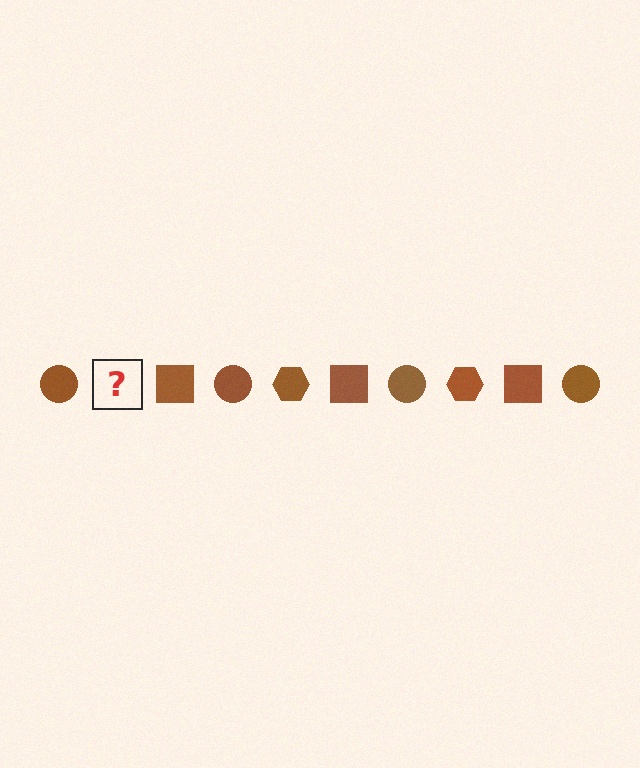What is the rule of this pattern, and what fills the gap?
The rule is that the pattern cycles through circle, hexagon, square shapes in brown. The gap should be filled with a brown hexagon.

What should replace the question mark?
The question mark should be replaced with a brown hexagon.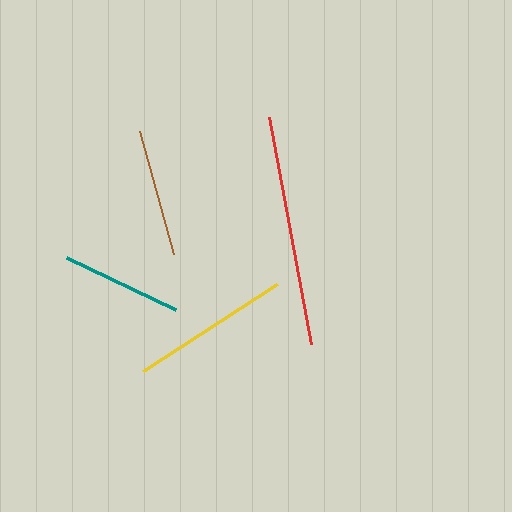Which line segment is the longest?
The red line is the longest at approximately 232 pixels.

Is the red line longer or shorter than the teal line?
The red line is longer than the teal line.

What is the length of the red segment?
The red segment is approximately 232 pixels long.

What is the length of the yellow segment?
The yellow segment is approximately 159 pixels long.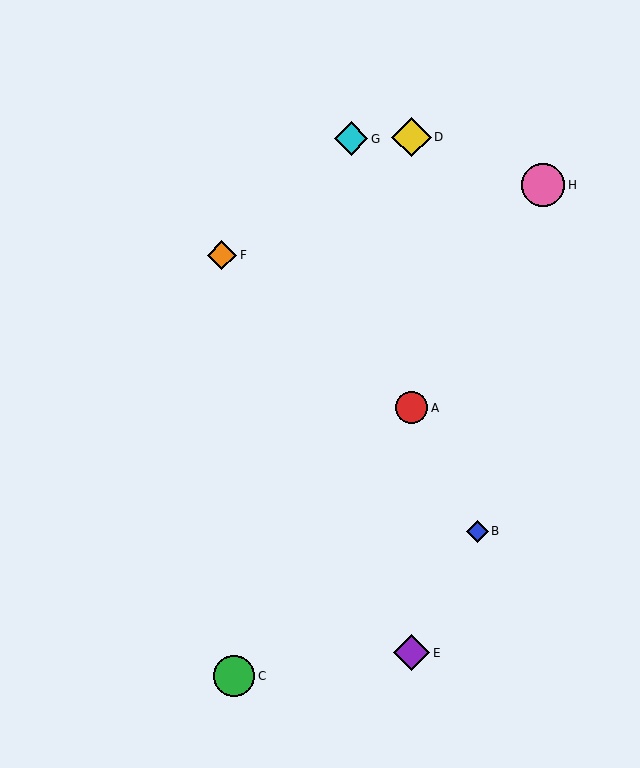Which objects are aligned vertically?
Objects A, D, E are aligned vertically.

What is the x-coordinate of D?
Object D is at x≈412.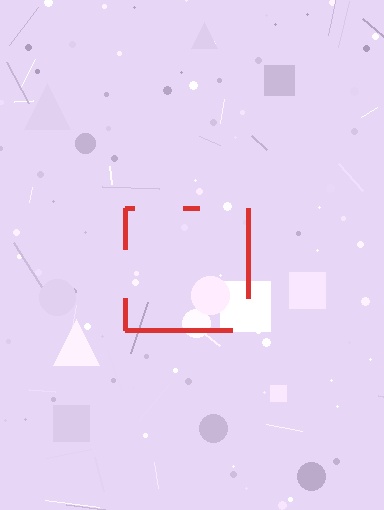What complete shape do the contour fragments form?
The contour fragments form a square.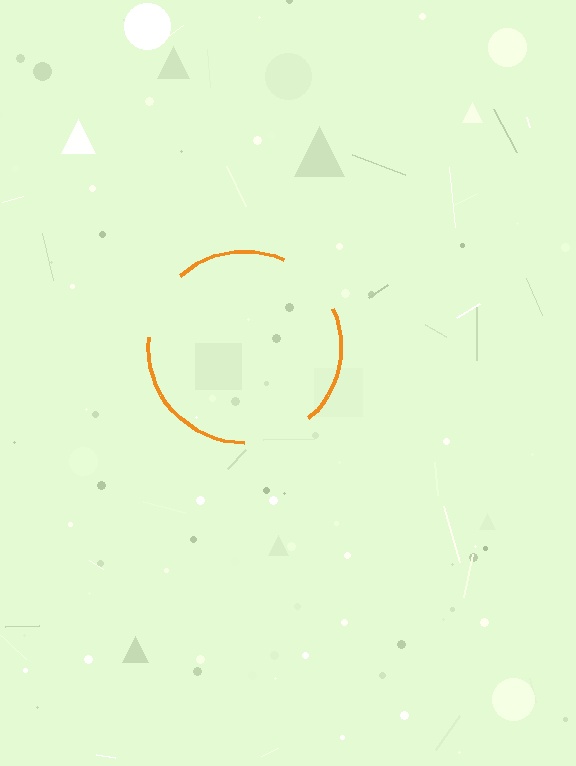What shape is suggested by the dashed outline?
The dashed outline suggests a circle.